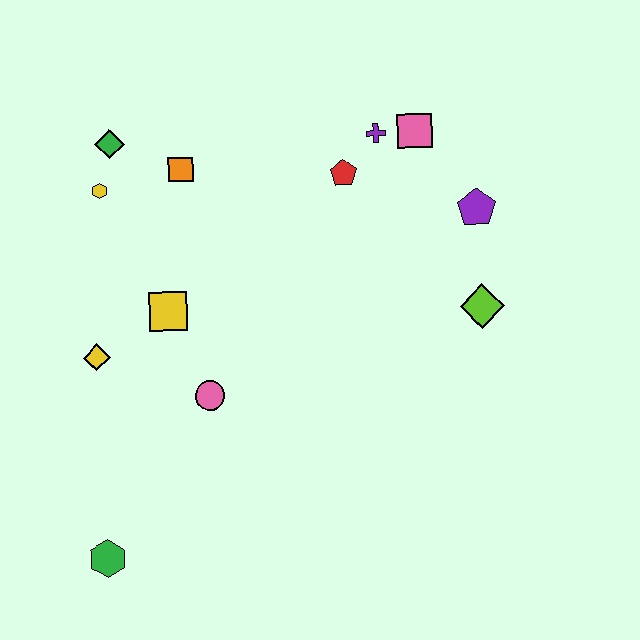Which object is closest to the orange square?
The green diamond is closest to the orange square.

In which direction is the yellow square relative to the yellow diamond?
The yellow square is to the right of the yellow diamond.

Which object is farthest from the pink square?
The green hexagon is farthest from the pink square.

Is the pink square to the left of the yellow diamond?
No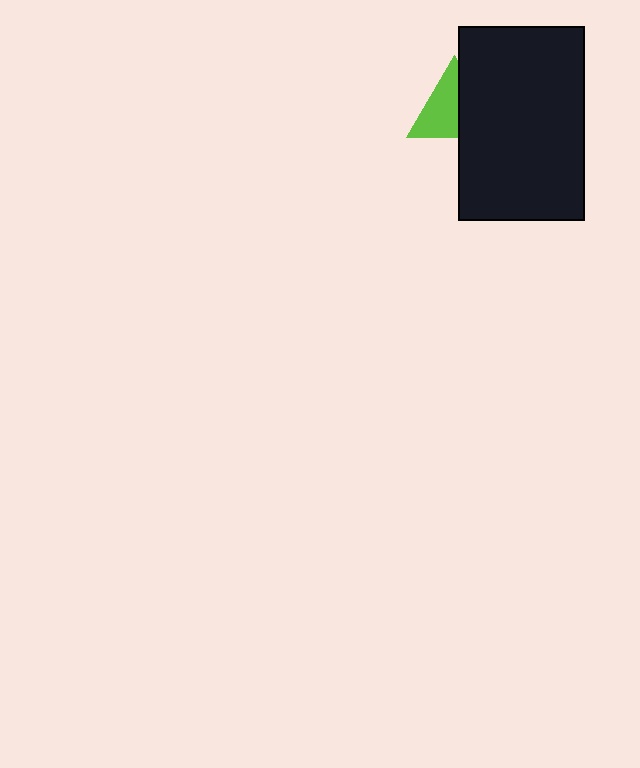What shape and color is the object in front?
The object in front is a black rectangle.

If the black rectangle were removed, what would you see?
You would see the complete lime triangle.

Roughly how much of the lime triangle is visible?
About half of it is visible (roughly 57%).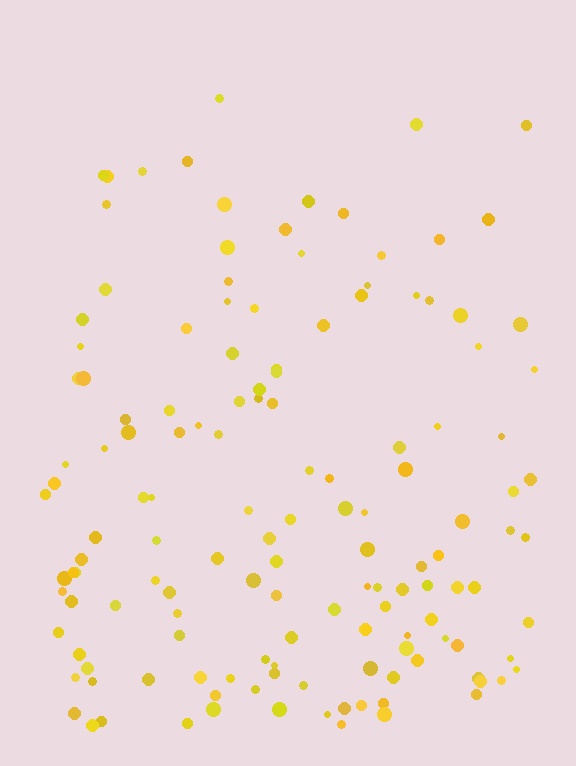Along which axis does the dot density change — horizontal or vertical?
Vertical.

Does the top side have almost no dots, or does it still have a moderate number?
Still a moderate number, just noticeably fewer than the bottom.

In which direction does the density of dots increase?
From top to bottom, with the bottom side densest.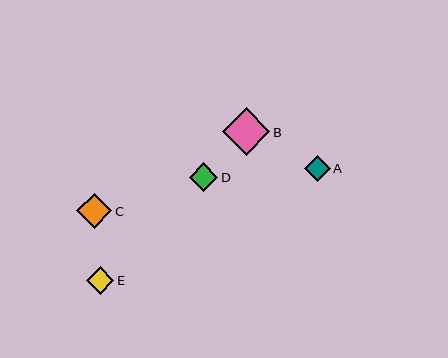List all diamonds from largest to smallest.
From largest to smallest: B, C, D, E, A.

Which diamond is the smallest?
Diamond A is the smallest with a size of approximately 26 pixels.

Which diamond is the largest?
Diamond B is the largest with a size of approximately 48 pixels.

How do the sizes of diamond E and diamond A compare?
Diamond E and diamond A are approximately the same size.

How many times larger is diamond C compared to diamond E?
Diamond C is approximately 1.3 times the size of diamond E.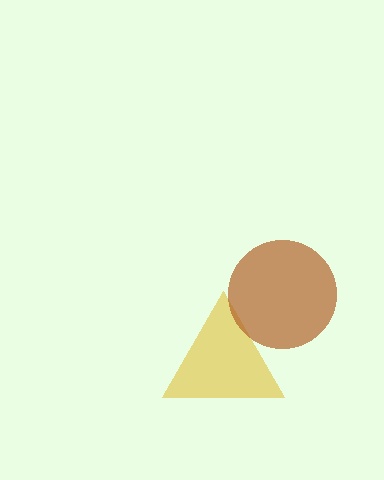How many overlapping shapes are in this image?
There are 2 overlapping shapes in the image.